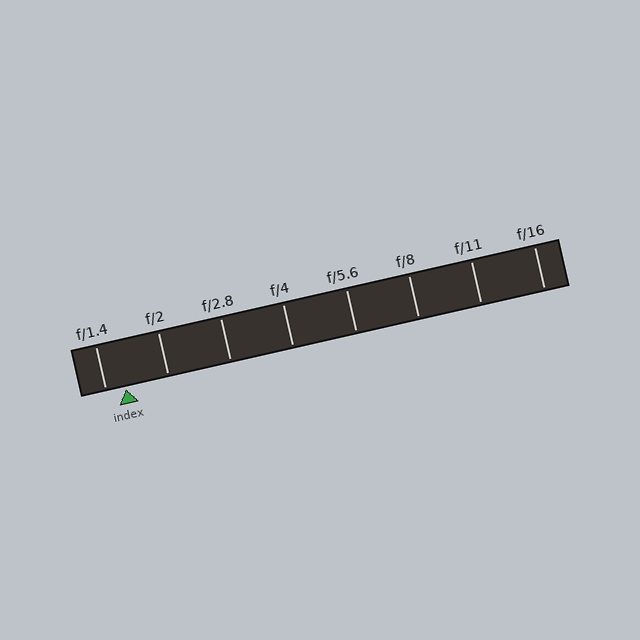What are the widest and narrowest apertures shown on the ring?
The widest aperture shown is f/1.4 and the narrowest is f/16.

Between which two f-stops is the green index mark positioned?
The index mark is between f/1.4 and f/2.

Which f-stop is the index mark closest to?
The index mark is closest to f/1.4.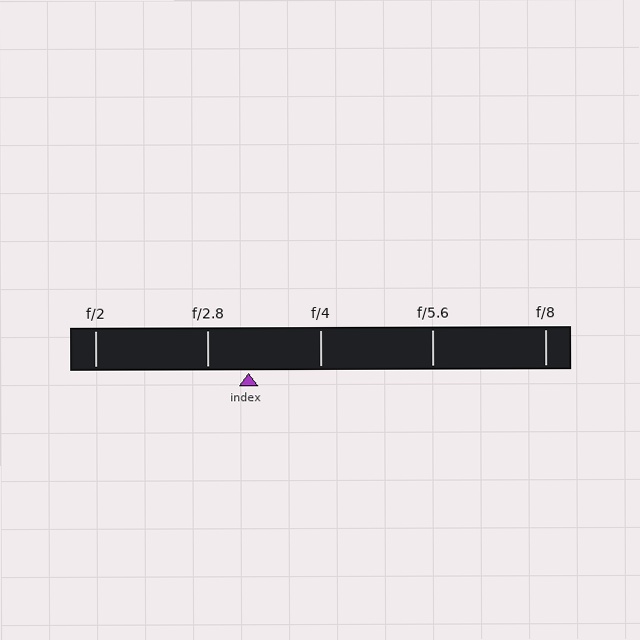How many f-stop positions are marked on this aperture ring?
There are 5 f-stop positions marked.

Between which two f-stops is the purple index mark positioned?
The index mark is between f/2.8 and f/4.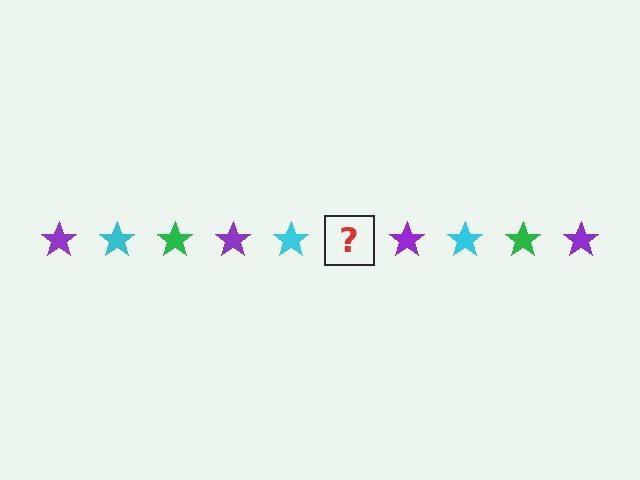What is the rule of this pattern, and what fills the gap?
The rule is that the pattern cycles through purple, cyan, green stars. The gap should be filled with a green star.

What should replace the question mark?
The question mark should be replaced with a green star.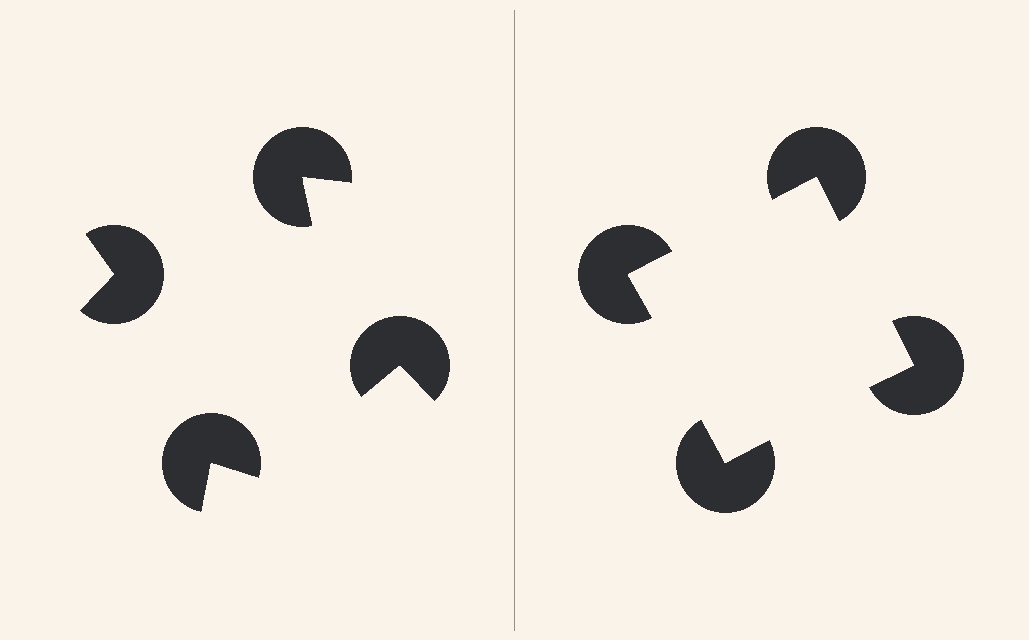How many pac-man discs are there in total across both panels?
8 — 4 on each side.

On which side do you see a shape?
An illusory square appears on the right side. On the left side the wedge cuts are rotated, so no coherent shape forms.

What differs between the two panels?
The pac-man discs are positioned identically on both sides; only the wedge orientations differ. On the right they align to a square; on the left they are misaligned.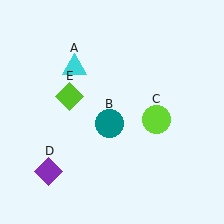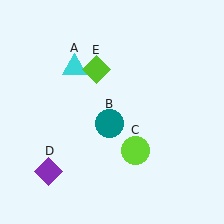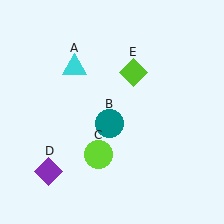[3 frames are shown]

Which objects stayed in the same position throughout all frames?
Cyan triangle (object A) and teal circle (object B) and purple diamond (object D) remained stationary.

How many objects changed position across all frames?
2 objects changed position: lime circle (object C), lime diamond (object E).